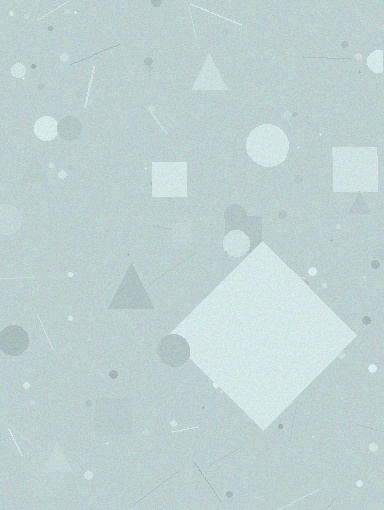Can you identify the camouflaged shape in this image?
The camouflaged shape is a diamond.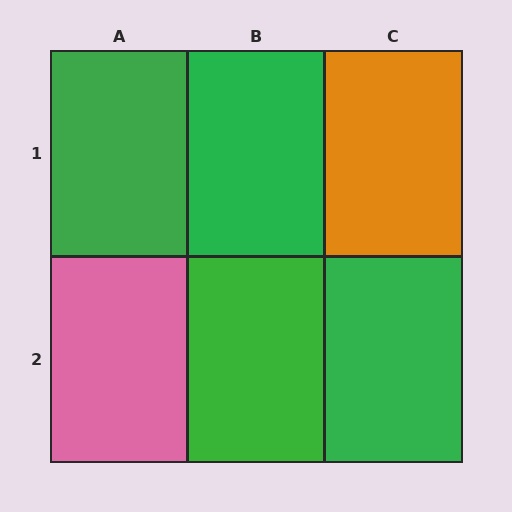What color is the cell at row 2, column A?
Pink.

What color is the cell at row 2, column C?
Green.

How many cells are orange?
1 cell is orange.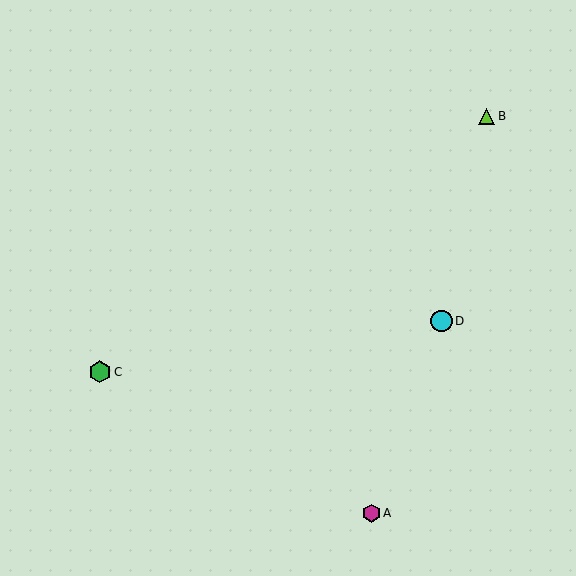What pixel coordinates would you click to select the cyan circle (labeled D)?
Click at (441, 321) to select the cyan circle D.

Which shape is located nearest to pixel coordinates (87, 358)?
The green hexagon (labeled C) at (100, 372) is nearest to that location.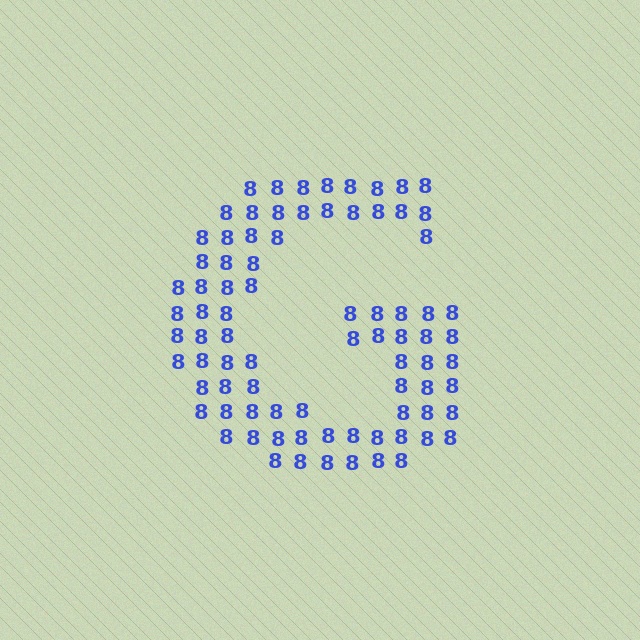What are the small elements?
The small elements are digit 8's.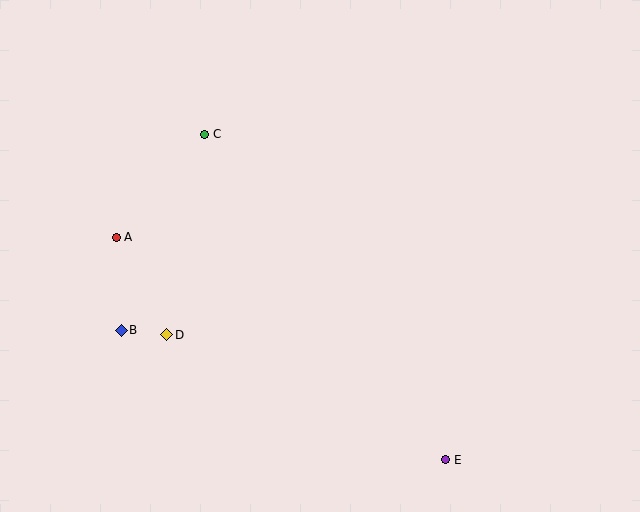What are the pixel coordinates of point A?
Point A is at (116, 237).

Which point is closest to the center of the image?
Point C at (205, 134) is closest to the center.